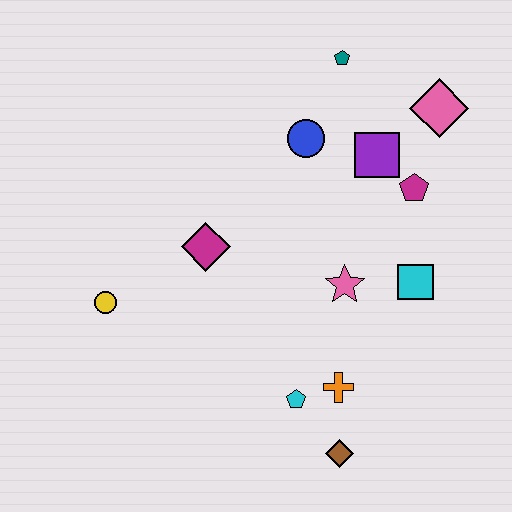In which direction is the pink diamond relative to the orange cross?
The pink diamond is above the orange cross.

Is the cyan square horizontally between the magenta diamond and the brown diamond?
No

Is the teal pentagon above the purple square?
Yes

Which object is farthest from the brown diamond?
The teal pentagon is farthest from the brown diamond.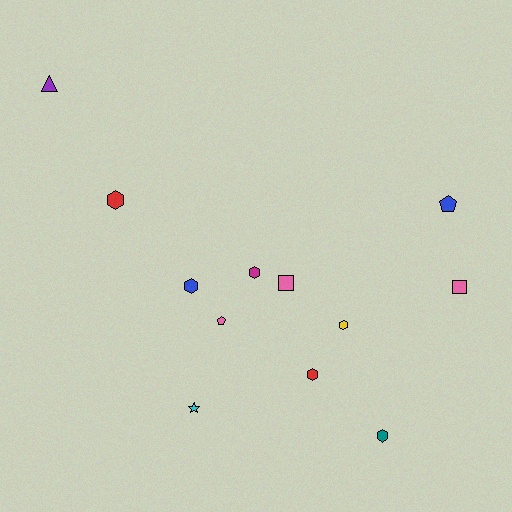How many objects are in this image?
There are 12 objects.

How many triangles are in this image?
There is 1 triangle.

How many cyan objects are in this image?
There is 1 cyan object.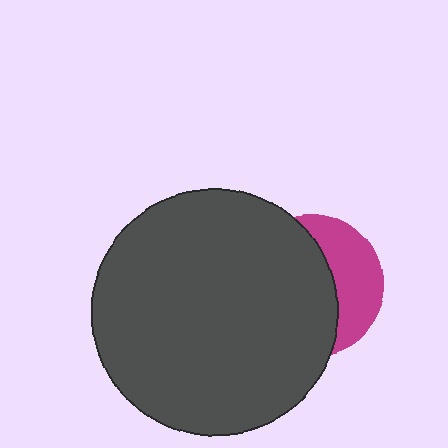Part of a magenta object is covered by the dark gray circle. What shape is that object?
It is a circle.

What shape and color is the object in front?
The object in front is a dark gray circle.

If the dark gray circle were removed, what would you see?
You would see the complete magenta circle.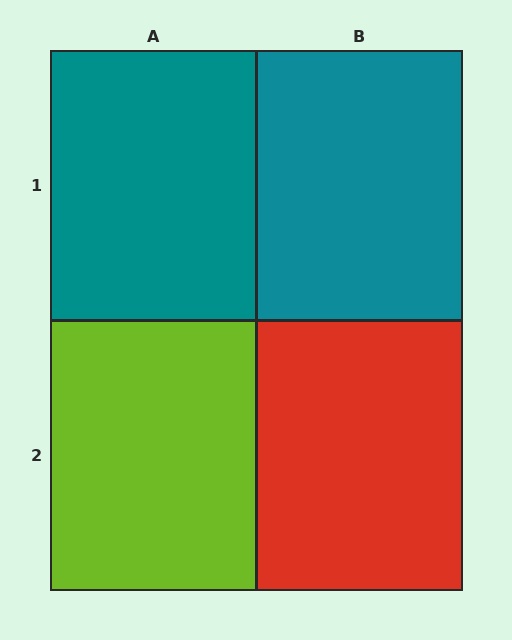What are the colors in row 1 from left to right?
Teal, teal.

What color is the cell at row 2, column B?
Red.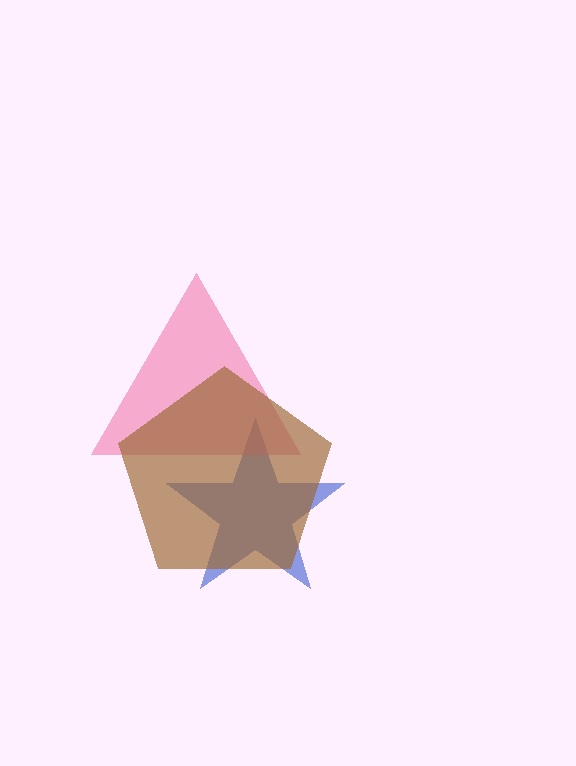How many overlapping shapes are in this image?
There are 3 overlapping shapes in the image.